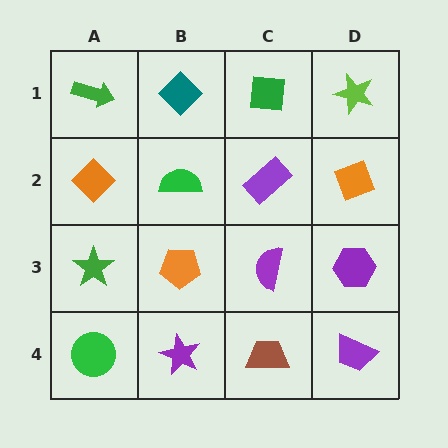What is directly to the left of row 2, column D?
A purple rectangle.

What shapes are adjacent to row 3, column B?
A green semicircle (row 2, column B), a purple star (row 4, column B), a green star (row 3, column A), a purple semicircle (row 3, column C).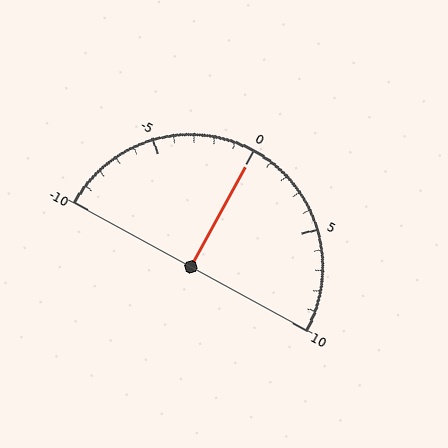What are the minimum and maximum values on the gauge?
The gauge ranges from -10 to 10.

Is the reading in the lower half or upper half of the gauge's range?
The reading is in the upper half of the range (-10 to 10).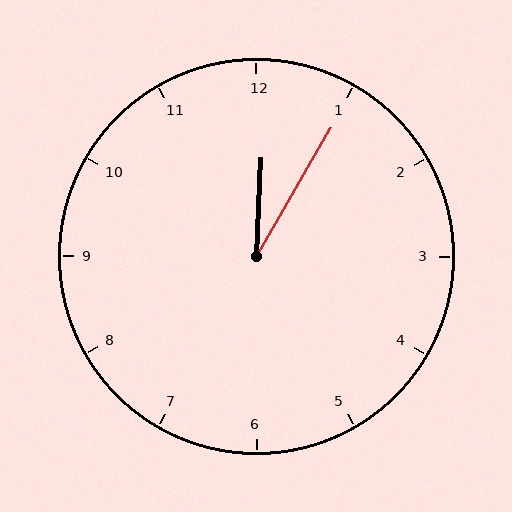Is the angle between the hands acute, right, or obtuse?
It is acute.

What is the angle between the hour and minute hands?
Approximately 28 degrees.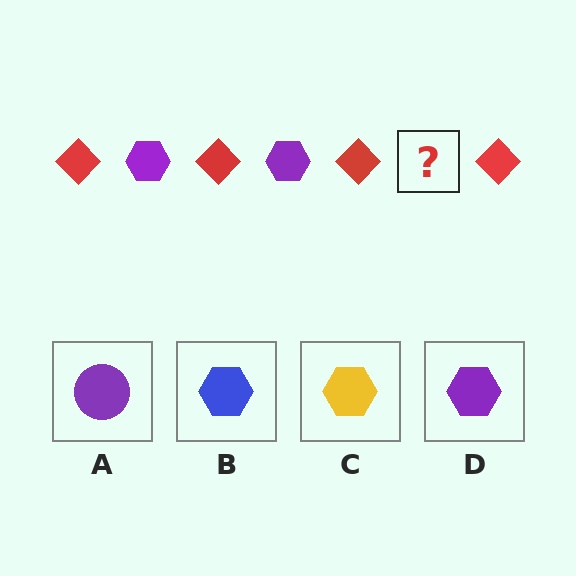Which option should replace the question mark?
Option D.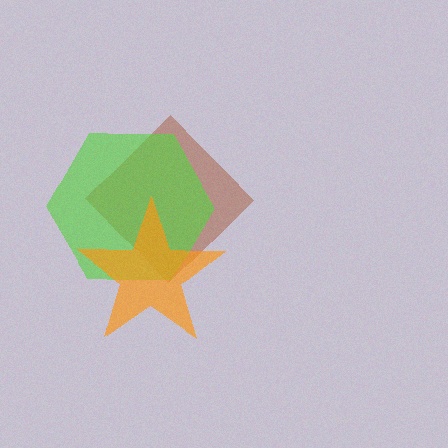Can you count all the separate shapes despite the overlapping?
Yes, there are 3 separate shapes.